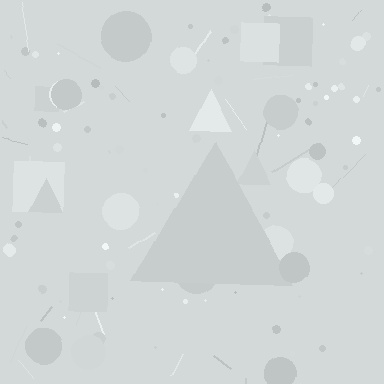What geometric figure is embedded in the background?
A triangle is embedded in the background.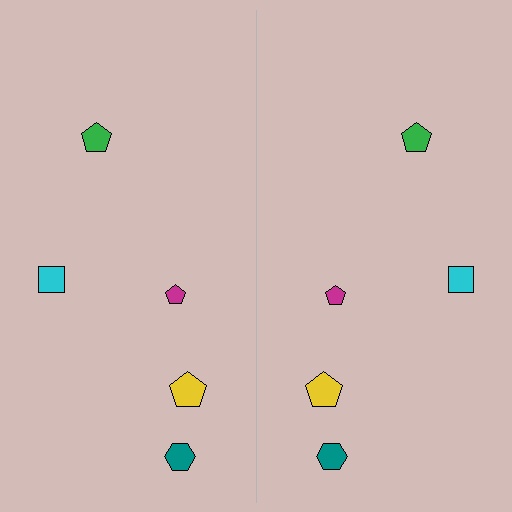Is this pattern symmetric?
Yes, this pattern has bilateral (reflection) symmetry.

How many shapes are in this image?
There are 10 shapes in this image.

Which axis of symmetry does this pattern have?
The pattern has a vertical axis of symmetry running through the center of the image.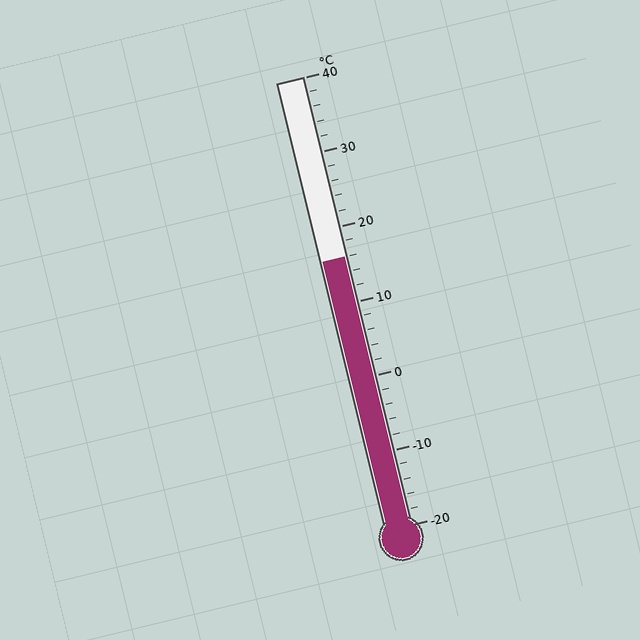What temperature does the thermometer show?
The thermometer shows approximately 16°C.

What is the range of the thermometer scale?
The thermometer scale ranges from -20°C to 40°C.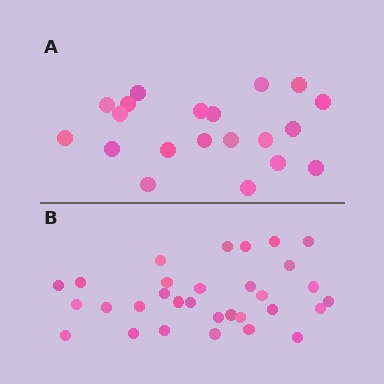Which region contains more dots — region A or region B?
Region B (the bottom region) has more dots.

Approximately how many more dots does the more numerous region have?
Region B has roughly 12 or so more dots than region A.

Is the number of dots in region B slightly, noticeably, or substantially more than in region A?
Region B has substantially more. The ratio is roughly 1.6 to 1.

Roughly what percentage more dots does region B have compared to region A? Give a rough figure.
About 55% more.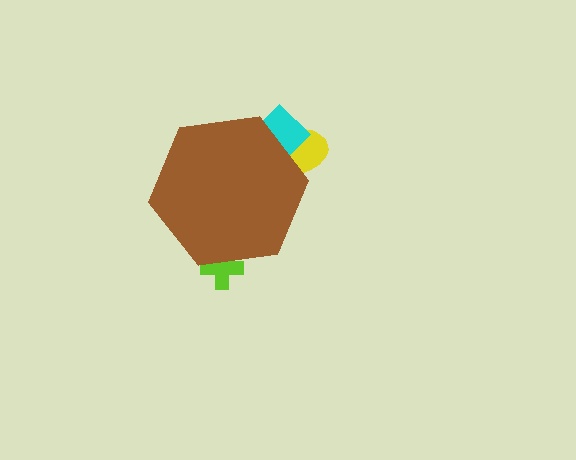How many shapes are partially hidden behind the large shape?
3 shapes are partially hidden.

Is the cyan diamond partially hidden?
Yes, the cyan diamond is partially hidden behind the brown hexagon.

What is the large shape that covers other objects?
A brown hexagon.